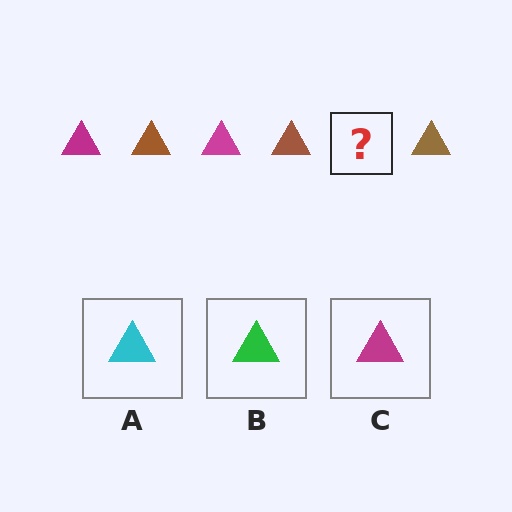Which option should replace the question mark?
Option C.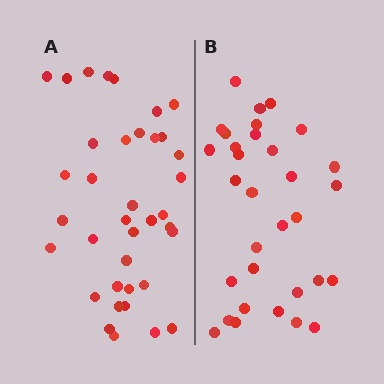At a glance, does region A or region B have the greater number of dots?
Region A (the left region) has more dots.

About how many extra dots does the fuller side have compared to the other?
Region A has about 5 more dots than region B.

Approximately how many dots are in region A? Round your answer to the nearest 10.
About 40 dots. (The exact count is 37, which rounds to 40.)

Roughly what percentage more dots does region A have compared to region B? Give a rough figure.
About 15% more.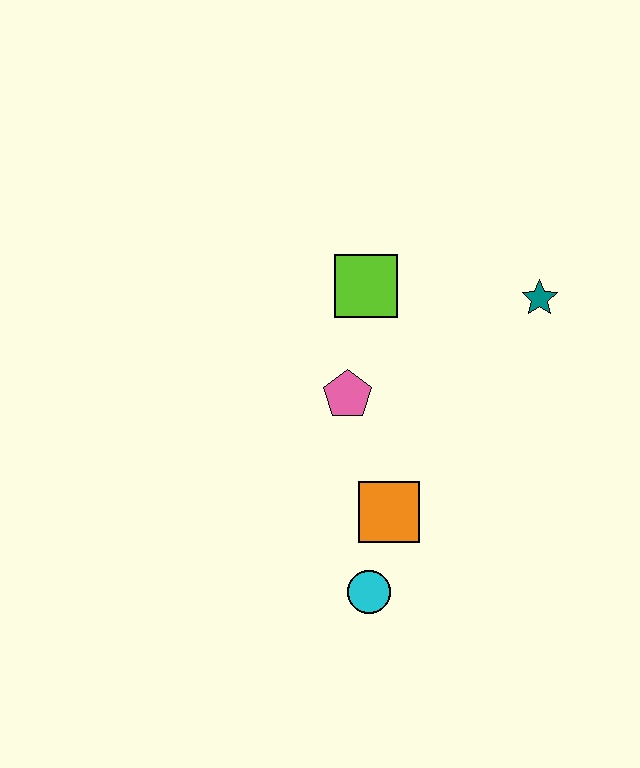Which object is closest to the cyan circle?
The orange square is closest to the cyan circle.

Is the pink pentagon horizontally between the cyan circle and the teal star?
No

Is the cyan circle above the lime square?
No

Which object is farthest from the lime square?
The cyan circle is farthest from the lime square.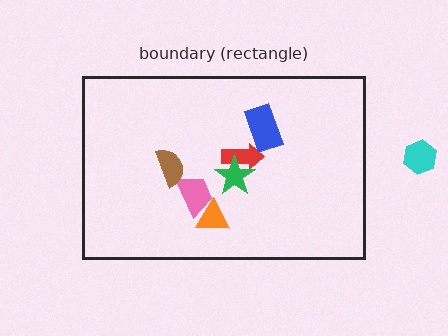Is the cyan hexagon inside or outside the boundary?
Outside.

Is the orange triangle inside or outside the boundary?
Inside.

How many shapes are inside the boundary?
6 inside, 1 outside.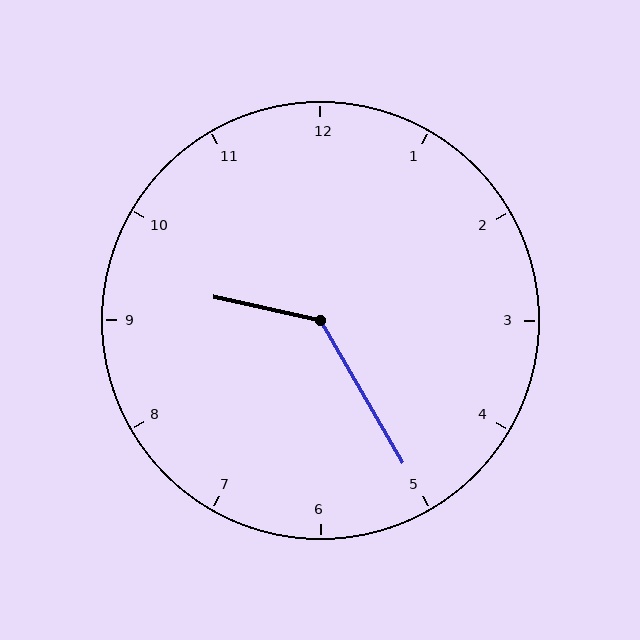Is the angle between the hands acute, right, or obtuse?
It is obtuse.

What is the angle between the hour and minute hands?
Approximately 132 degrees.